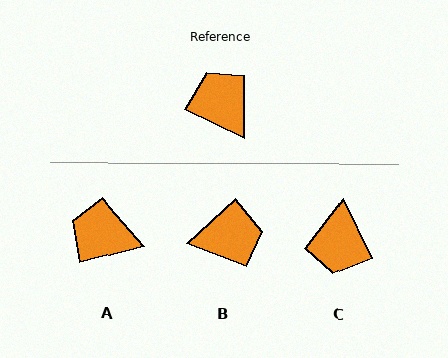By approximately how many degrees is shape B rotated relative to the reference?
Approximately 111 degrees clockwise.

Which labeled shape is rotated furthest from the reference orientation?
C, about 142 degrees away.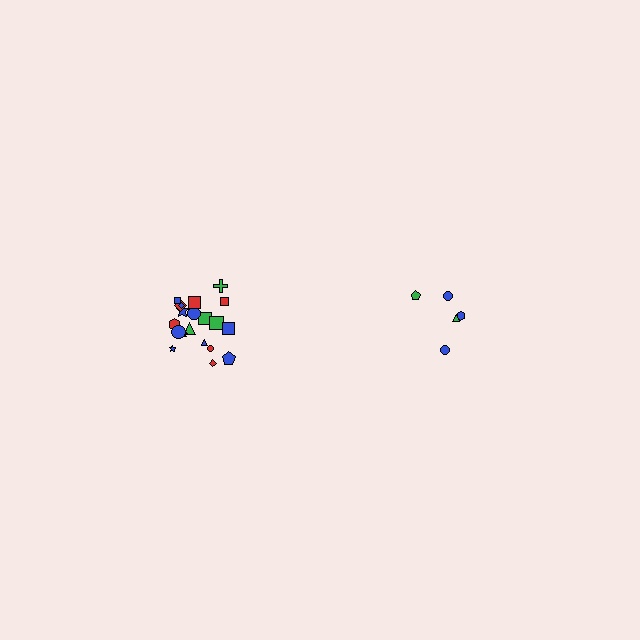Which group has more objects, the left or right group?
The left group.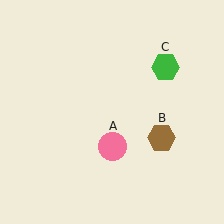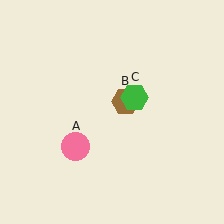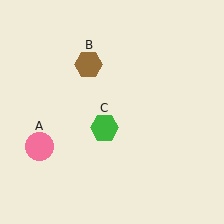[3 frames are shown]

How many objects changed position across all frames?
3 objects changed position: pink circle (object A), brown hexagon (object B), green hexagon (object C).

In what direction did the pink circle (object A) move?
The pink circle (object A) moved left.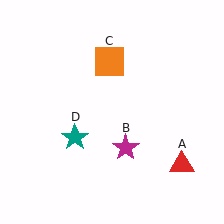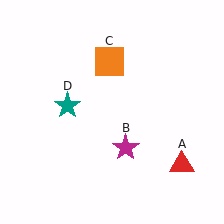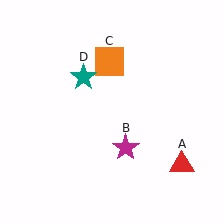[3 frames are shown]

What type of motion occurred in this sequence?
The teal star (object D) rotated clockwise around the center of the scene.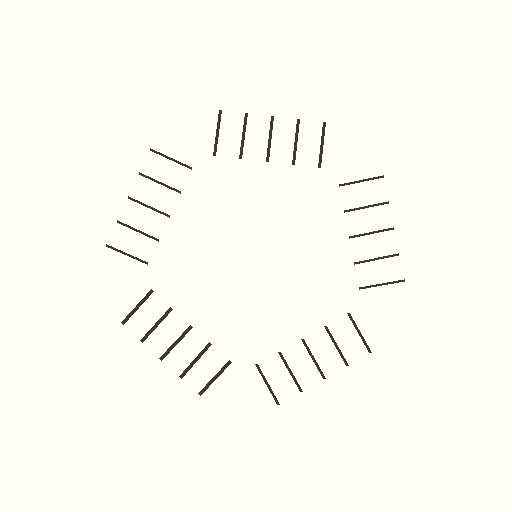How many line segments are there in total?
25 — 5 along each of the 5 edges.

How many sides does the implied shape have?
5 sides — the line-ends trace a pentagon.